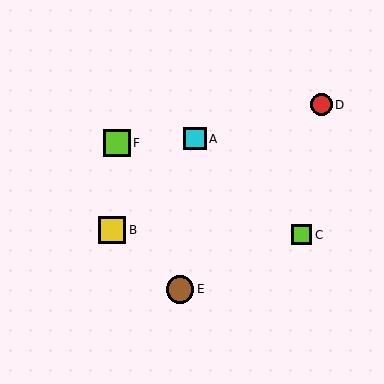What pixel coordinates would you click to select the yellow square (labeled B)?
Click at (112, 230) to select the yellow square B.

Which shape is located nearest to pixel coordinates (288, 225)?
The lime square (labeled C) at (301, 235) is nearest to that location.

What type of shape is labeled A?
Shape A is a cyan square.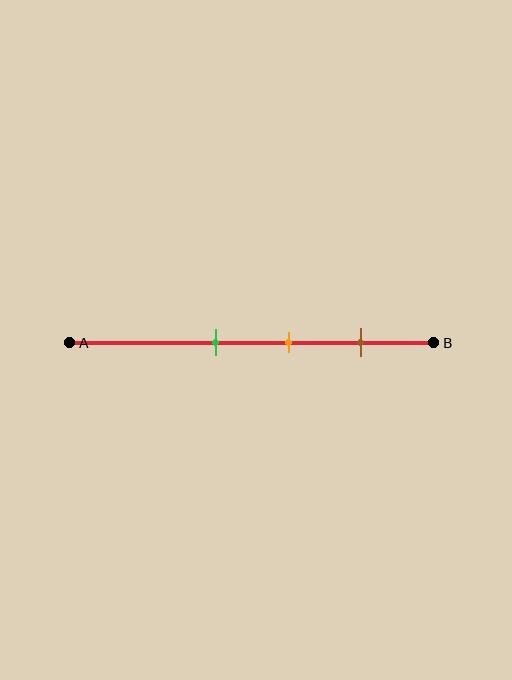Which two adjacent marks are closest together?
The green and orange marks are the closest adjacent pair.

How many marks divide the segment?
There are 3 marks dividing the segment.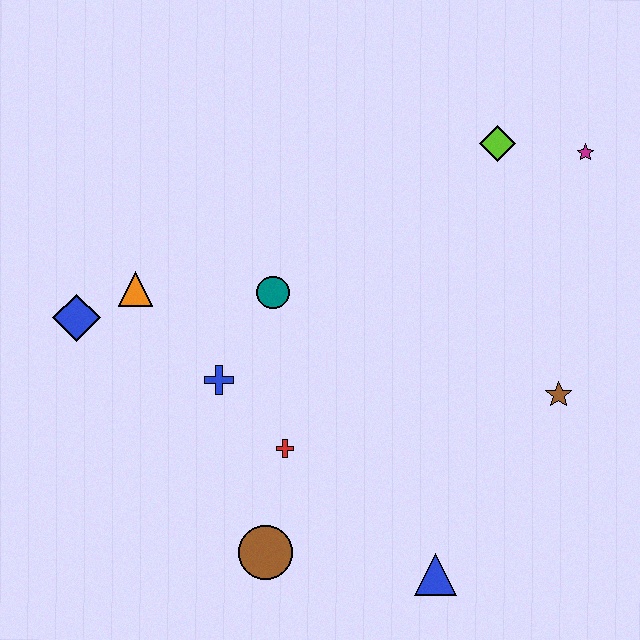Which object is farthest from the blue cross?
The magenta star is farthest from the blue cross.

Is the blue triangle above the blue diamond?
No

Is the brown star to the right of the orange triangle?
Yes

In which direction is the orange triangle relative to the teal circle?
The orange triangle is to the left of the teal circle.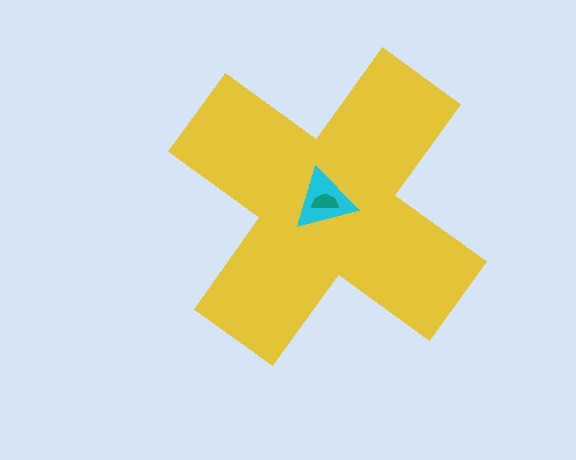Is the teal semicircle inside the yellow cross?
Yes.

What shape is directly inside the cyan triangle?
The teal semicircle.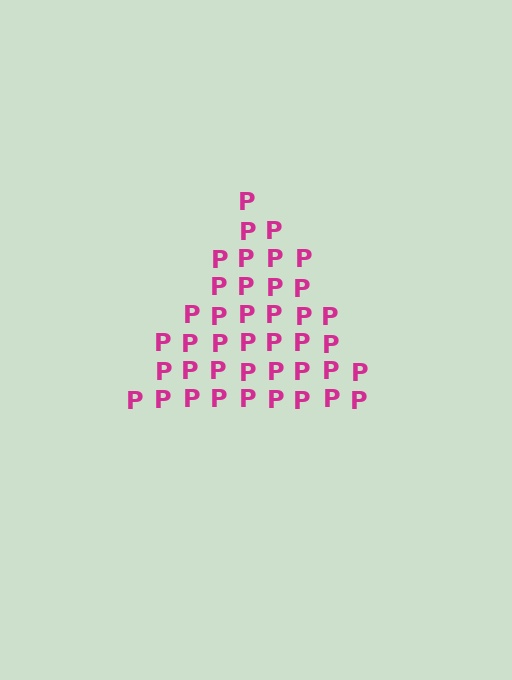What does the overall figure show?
The overall figure shows a triangle.